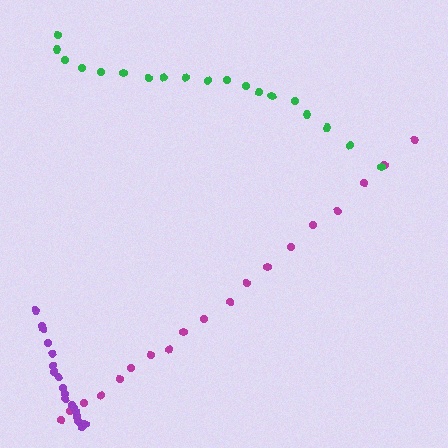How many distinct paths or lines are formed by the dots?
There are 3 distinct paths.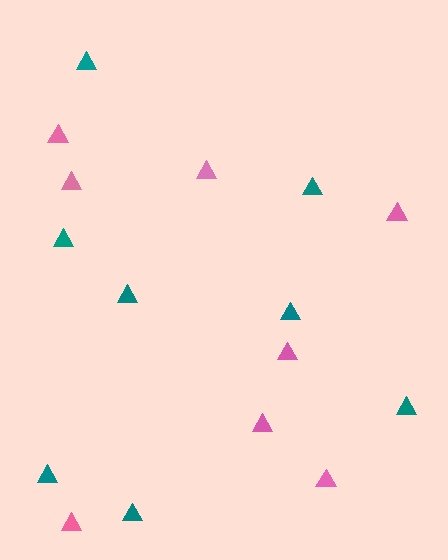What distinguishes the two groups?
There are 2 groups: one group of pink triangles (8) and one group of teal triangles (8).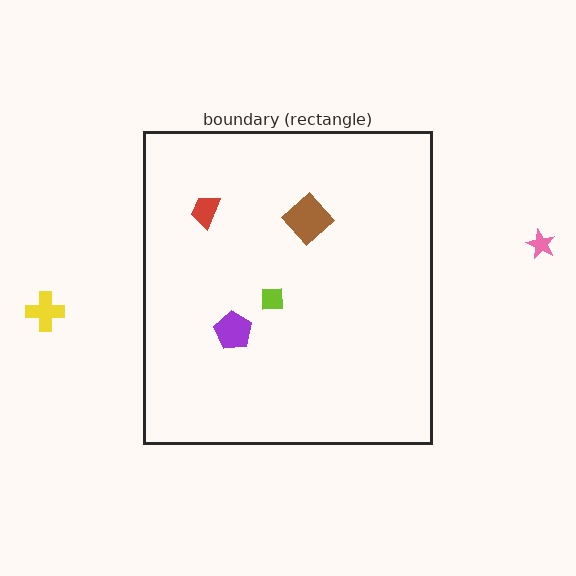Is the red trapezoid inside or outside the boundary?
Inside.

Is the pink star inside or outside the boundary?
Outside.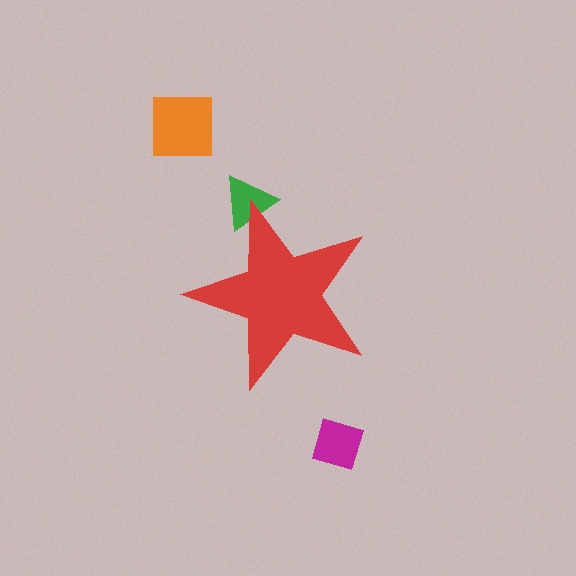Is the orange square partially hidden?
No, the orange square is fully visible.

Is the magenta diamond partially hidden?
No, the magenta diamond is fully visible.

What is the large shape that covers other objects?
A red star.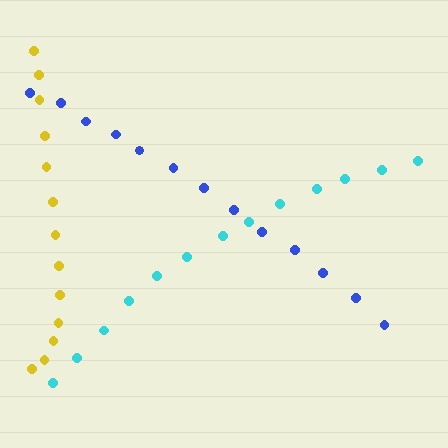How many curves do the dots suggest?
There are 3 distinct paths.